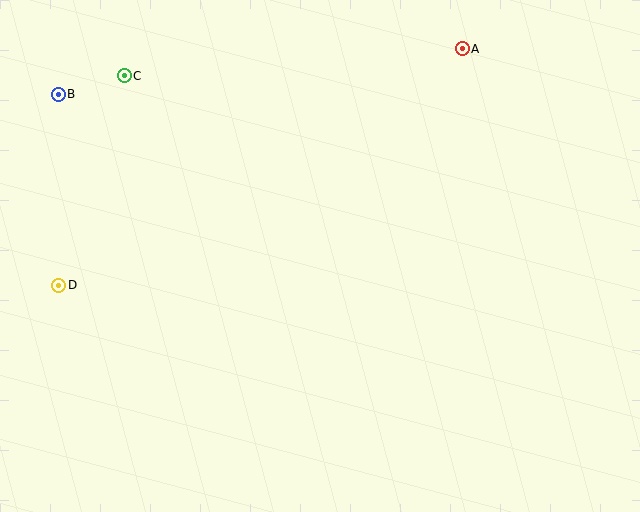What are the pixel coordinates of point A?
Point A is at (462, 49).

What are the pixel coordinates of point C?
Point C is at (124, 76).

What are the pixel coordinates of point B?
Point B is at (58, 94).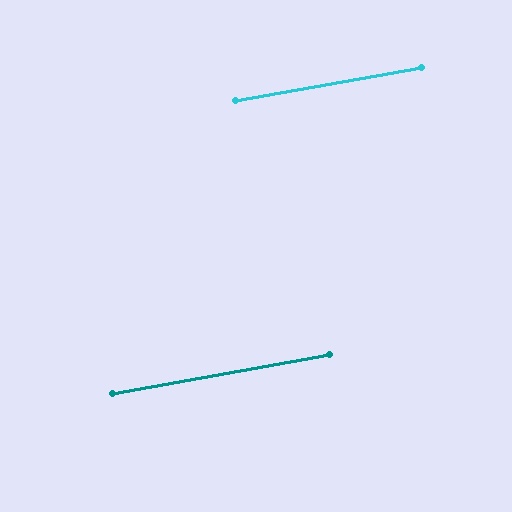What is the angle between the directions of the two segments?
Approximately 0 degrees.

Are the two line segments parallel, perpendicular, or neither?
Parallel — their directions differ by only 0.2°.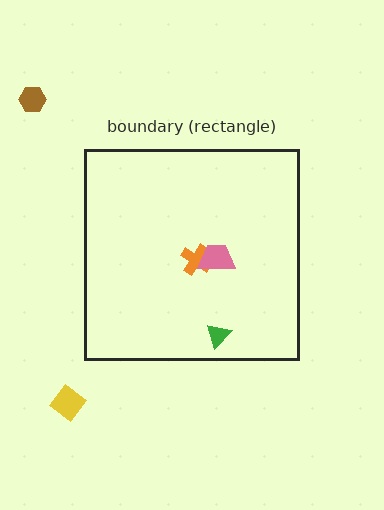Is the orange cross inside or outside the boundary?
Inside.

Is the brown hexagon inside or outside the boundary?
Outside.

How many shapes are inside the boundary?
3 inside, 2 outside.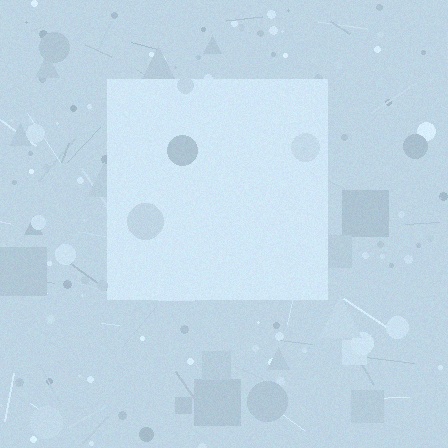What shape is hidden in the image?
A square is hidden in the image.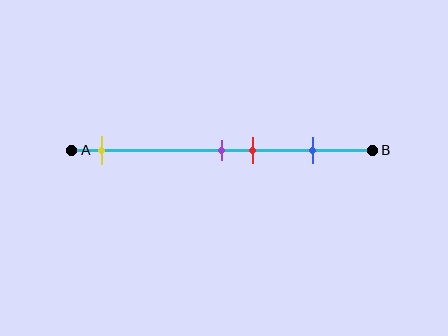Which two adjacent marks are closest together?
The purple and red marks are the closest adjacent pair.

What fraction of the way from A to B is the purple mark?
The purple mark is approximately 50% (0.5) of the way from A to B.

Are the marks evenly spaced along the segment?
No, the marks are not evenly spaced.